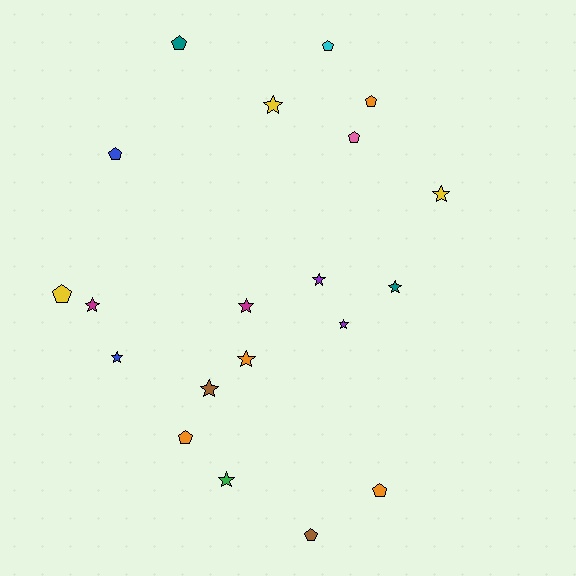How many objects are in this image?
There are 20 objects.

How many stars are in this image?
There are 11 stars.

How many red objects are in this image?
There are no red objects.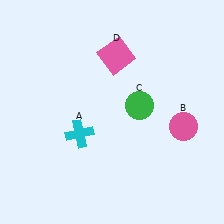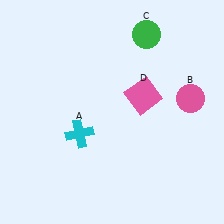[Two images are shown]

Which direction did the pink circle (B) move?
The pink circle (B) moved up.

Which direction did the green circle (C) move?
The green circle (C) moved up.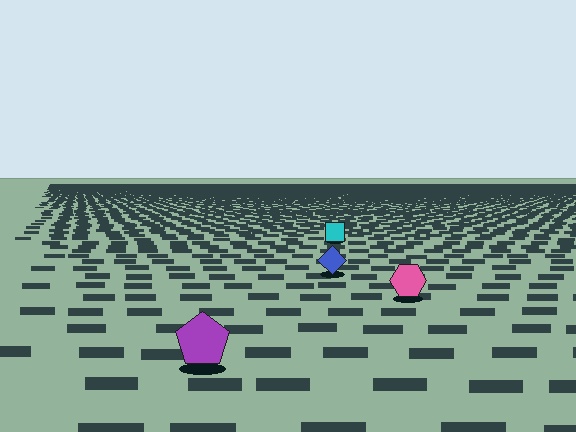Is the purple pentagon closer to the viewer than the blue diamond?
Yes. The purple pentagon is closer — you can tell from the texture gradient: the ground texture is coarser near it.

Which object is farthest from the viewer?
The cyan square is farthest from the viewer. It appears smaller and the ground texture around it is denser.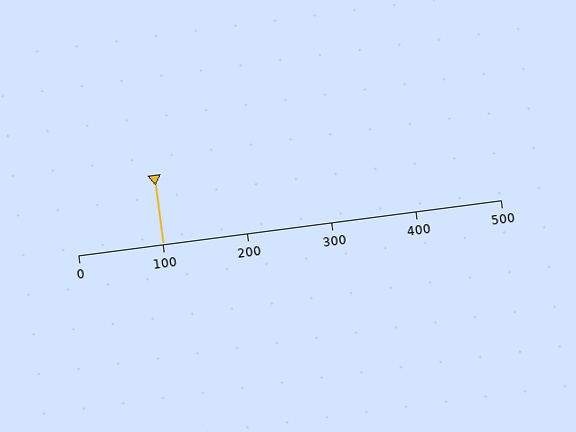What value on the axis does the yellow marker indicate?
The marker indicates approximately 100.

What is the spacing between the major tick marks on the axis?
The major ticks are spaced 100 apart.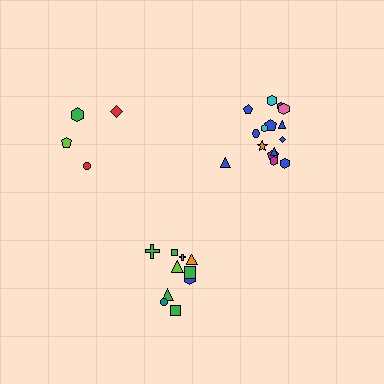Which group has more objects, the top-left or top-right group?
The top-right group.